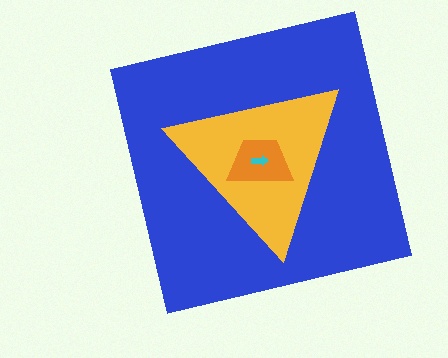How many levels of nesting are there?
4.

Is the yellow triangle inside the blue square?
Yes.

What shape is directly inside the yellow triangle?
The orange trapezoid.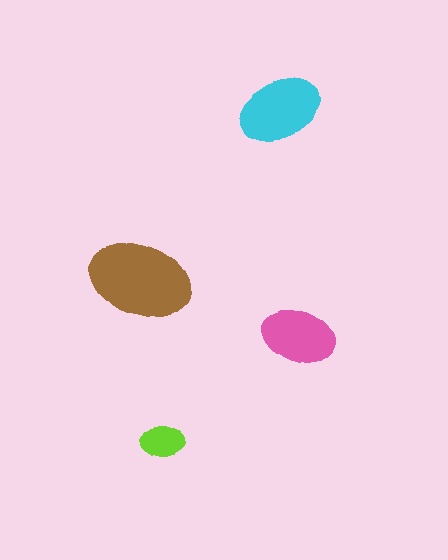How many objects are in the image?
There are 4 objects in the image.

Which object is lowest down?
The lime ellipse is bottommost.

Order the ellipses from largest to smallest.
the brown one, the cyan one, the pink one, the lime one.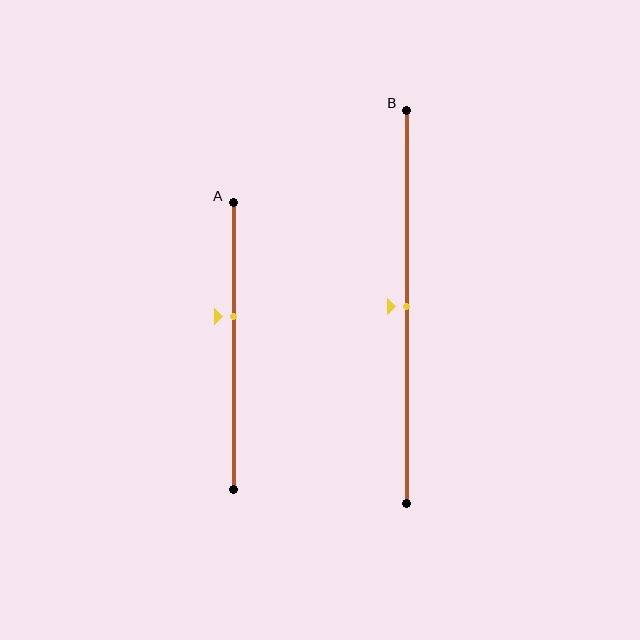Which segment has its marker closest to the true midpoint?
Segment B has its marker closest to the true midpoint.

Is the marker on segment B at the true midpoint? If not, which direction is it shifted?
Yes, the marker on segment B is at the true midpoint.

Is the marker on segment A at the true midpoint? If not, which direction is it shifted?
No, the marker on segment A is shifted upward by about 10% of the segment length.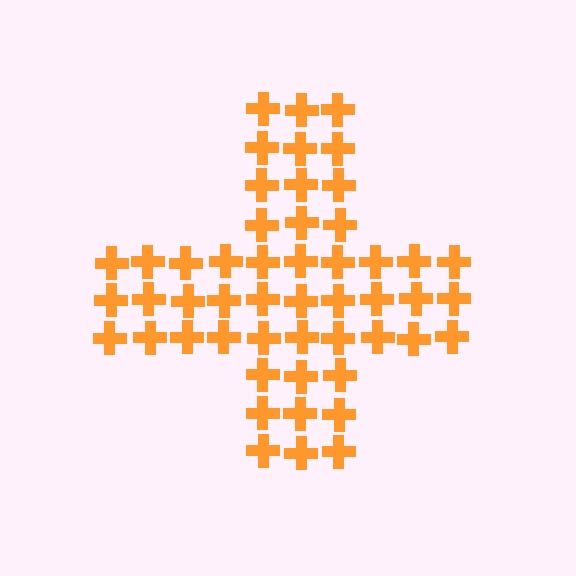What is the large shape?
The large shape is a cross.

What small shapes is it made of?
It is made of small crosses.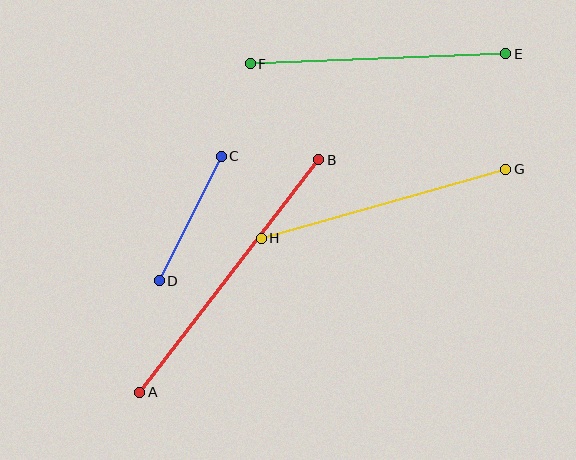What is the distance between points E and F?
The distance is approximately 255 pixels.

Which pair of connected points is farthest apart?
Points A and B are farthest apart.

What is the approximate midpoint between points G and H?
The midpoint is at approximately (383, 204) pixels.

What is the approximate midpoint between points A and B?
The midpoint is at approximately (229, 276) pixels.